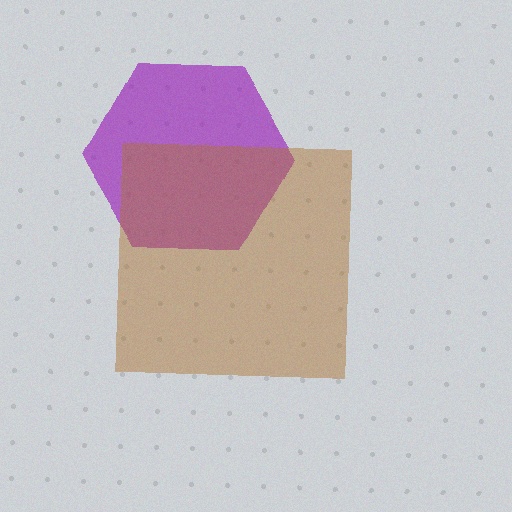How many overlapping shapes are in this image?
There are 2 overlapping shapes in the image.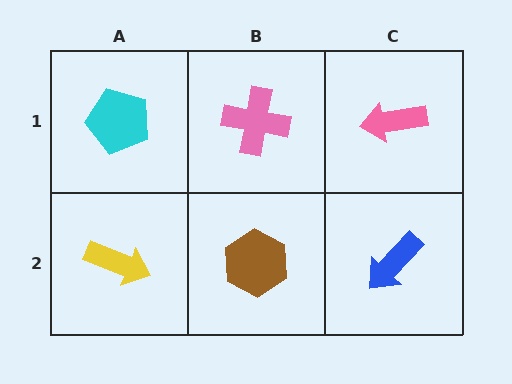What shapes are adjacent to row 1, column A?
A yellow arrow (row 2, column A), a pink cross (row 1, column B).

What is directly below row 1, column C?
A blue arrow.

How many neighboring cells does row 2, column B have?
3.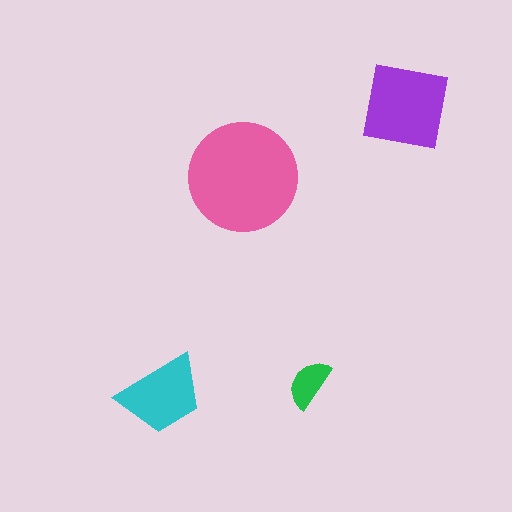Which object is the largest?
The pink circle.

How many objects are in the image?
There are 4 objects in the image.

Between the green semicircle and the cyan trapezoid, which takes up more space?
The cyan trapezoid.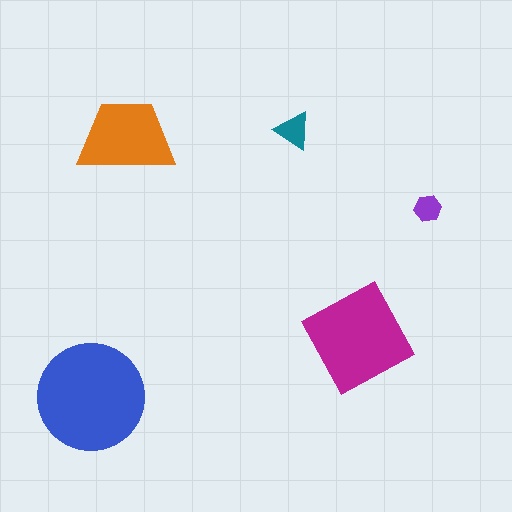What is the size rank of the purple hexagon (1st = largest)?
5th.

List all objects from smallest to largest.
The purple hexagon, the teal triangle, the orange trapezoid, the magenta diamond, the blue circle.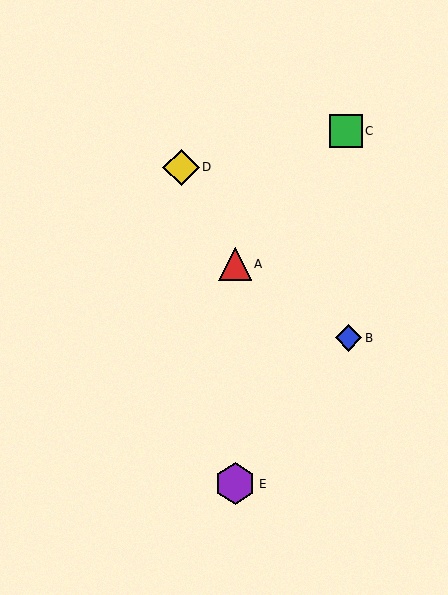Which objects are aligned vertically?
Objects A, E are aligned vertically.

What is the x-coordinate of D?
Object D is at x≈181.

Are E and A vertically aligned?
Yes, both are at x≈235.